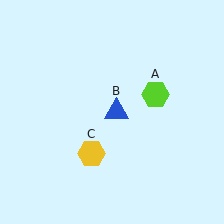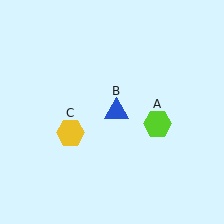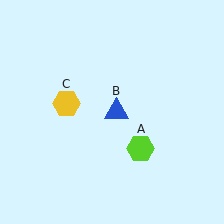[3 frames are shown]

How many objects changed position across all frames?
2 objects changed position: lime hexagon (object A), yellow hexagon (object C).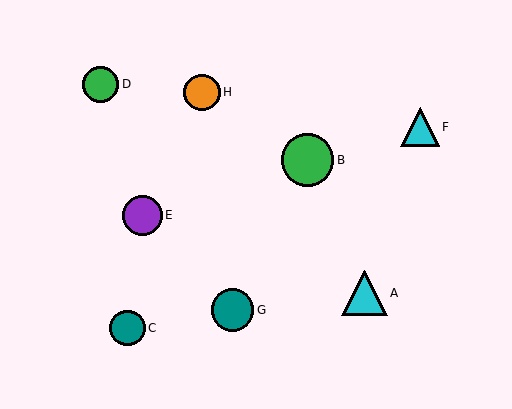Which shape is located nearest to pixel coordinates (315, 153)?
The green circle (labeled B) at (307, 160) is nearest to that location.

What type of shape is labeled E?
Shape E is a purple circle.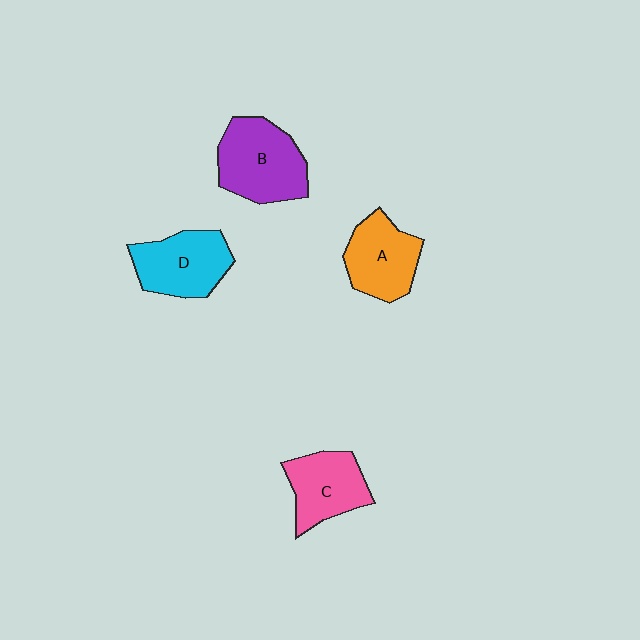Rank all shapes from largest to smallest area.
From largest to smallest: B (purple), D (cyan), A (orange), C (pink).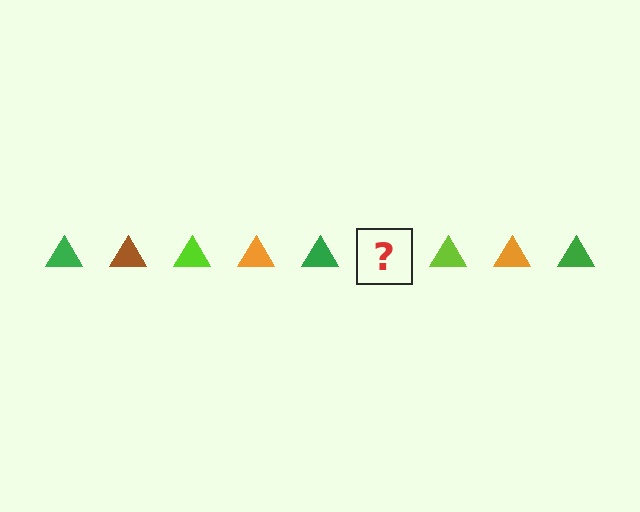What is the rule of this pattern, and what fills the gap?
The rule is that the pattern cycles through green, brown, lime, orange triangles. The gap should be filled with a brown triangle.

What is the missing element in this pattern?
The missing element is a brown triangle.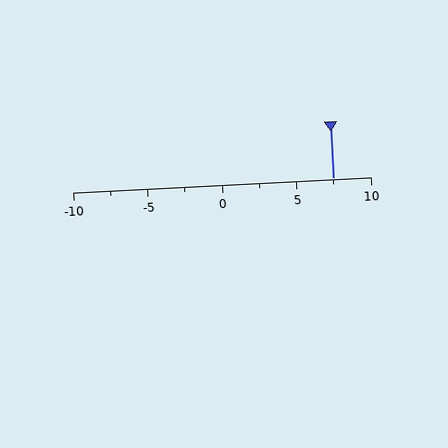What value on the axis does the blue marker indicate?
The marker indicates approximately 7.5.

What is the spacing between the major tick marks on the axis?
The major ticks are spaced 5 apart.